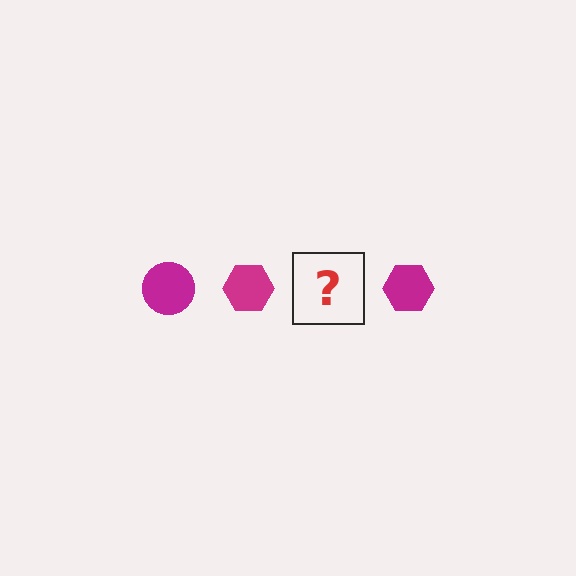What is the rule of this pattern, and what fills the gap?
The rule is that the pattern cycles through circle, hexagon shapes in magenta. The gap should be filled with a magenta circle.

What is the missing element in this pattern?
The missing element is a magenta circle.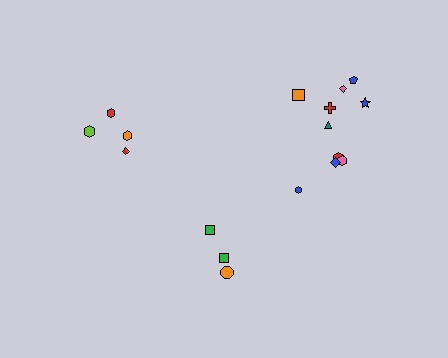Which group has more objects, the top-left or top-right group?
The top-right group.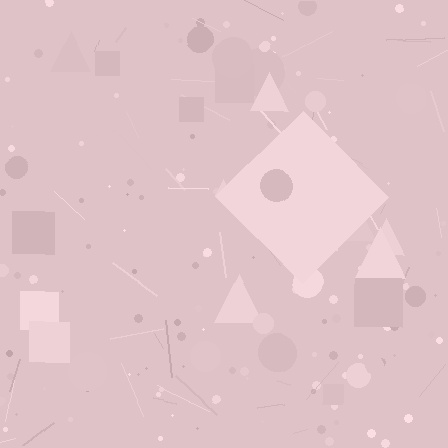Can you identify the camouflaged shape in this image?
The camouflaged shape is a diamond.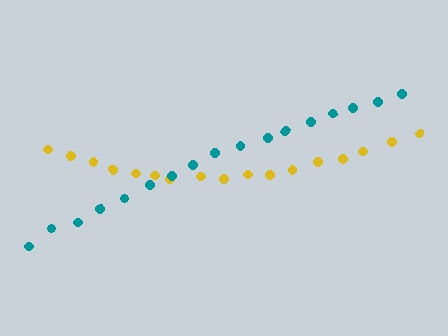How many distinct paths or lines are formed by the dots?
There are 2 distinct paths.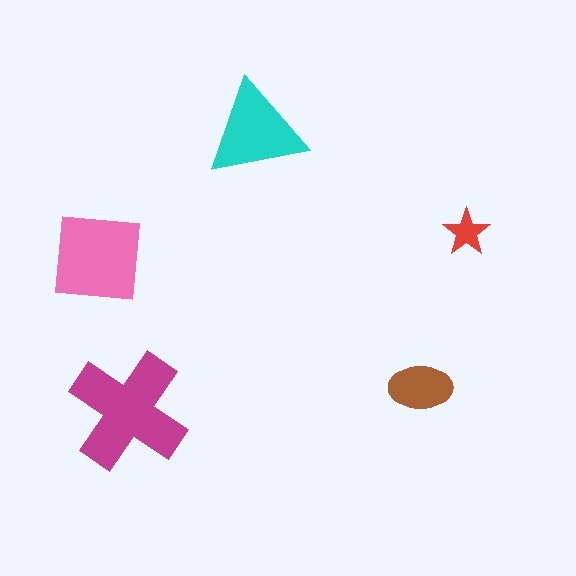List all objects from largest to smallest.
The magenta cross, the pink square, the cyan triangle, the brown ellipse, the red star.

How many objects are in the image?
There are 5 objects in the image.